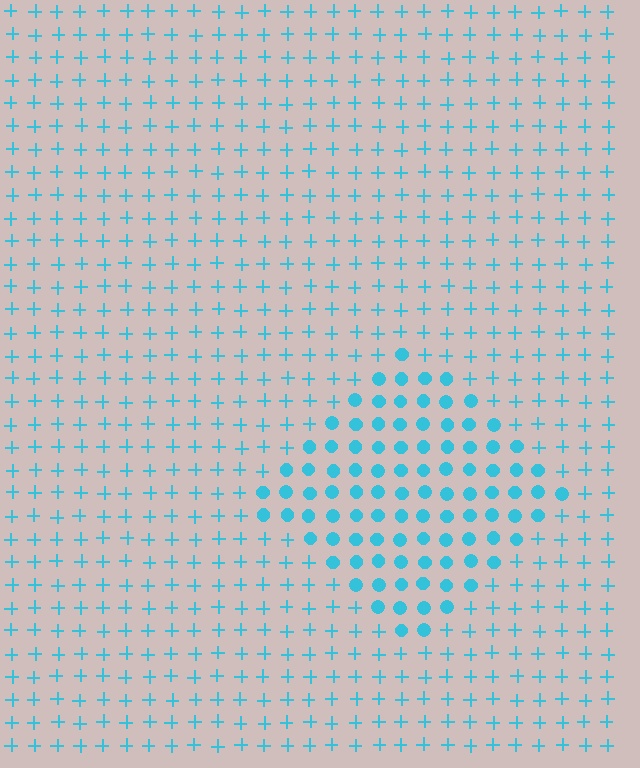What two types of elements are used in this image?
The image uses circles inside the diamond region and plus signs outside it.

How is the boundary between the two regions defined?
The boundary is defined by a change in element shape: circles inside vs. plus signs outside. All elements share the same color and spacing.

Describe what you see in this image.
The image is filled with small cyan elements arranged in a uniform grid. A diamond-shaped region contains circles, while the surrounding area contains plus signs. The boundary is defined purely by the change in element shape.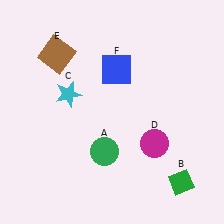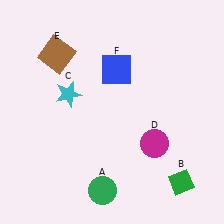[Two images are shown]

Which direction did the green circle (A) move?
The green circle (A) moved down.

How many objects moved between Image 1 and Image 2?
1 object moved between the two images.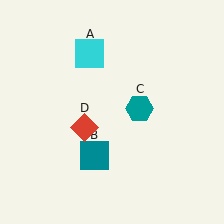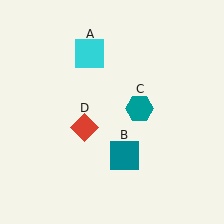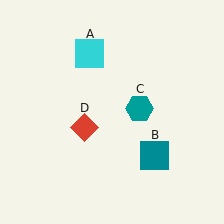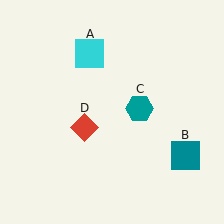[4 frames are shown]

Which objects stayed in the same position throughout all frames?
Cyan square (object A) and teal hexagon (object C) and red diamond (object D) remained stationary.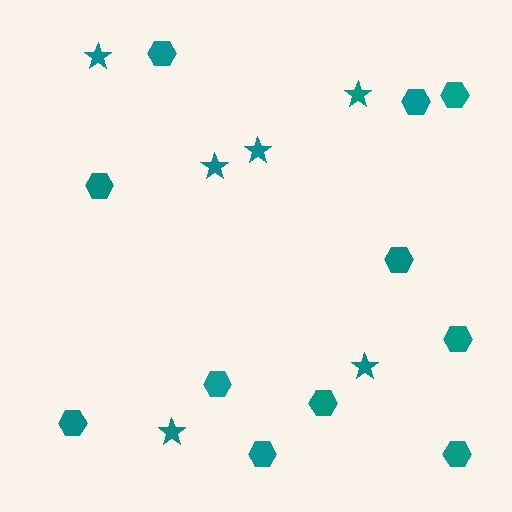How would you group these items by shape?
There are 2 groups: one group of hexagons (11) and one group of stars (6).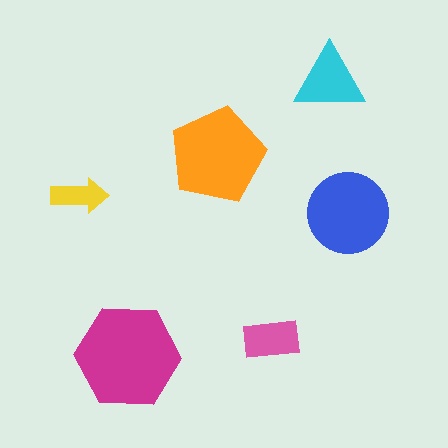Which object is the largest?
The magenta hexagon.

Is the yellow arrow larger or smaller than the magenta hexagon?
Smaller.